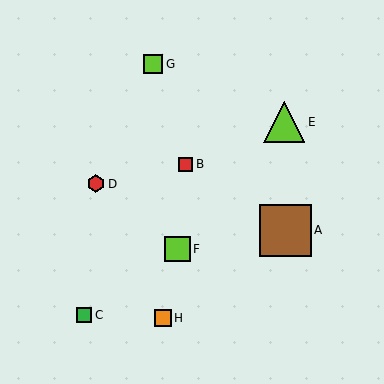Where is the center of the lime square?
The center of the lime square is at (153, 64).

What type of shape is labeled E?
Shape E is a lime triangle.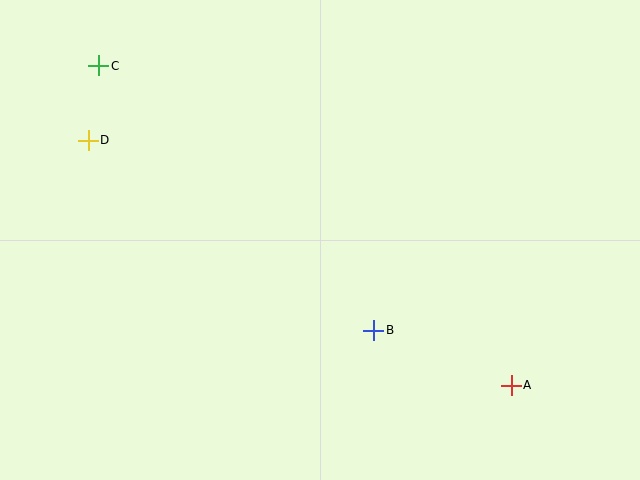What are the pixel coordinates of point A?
Point A is at (511, 385).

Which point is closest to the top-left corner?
Point C is closest to the top-left corner.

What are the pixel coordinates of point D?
Point D is at (88, 140).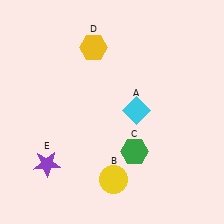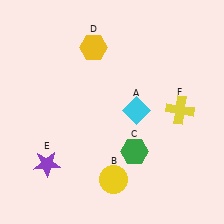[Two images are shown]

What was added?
A yellow cross (F) was added in Image 2.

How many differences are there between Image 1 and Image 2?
There is 1 difference between the two images.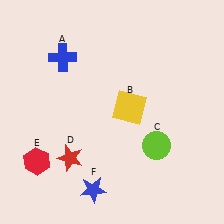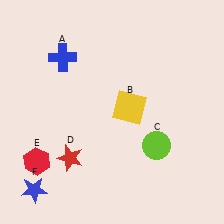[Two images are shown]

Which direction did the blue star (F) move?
The blue star (F) moved left.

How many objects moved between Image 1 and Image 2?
1 object moved between the two images.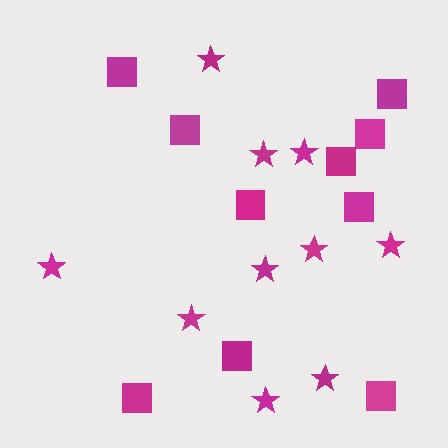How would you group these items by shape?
There are 2 groups: one group of squares (10) and one group of stars (10).